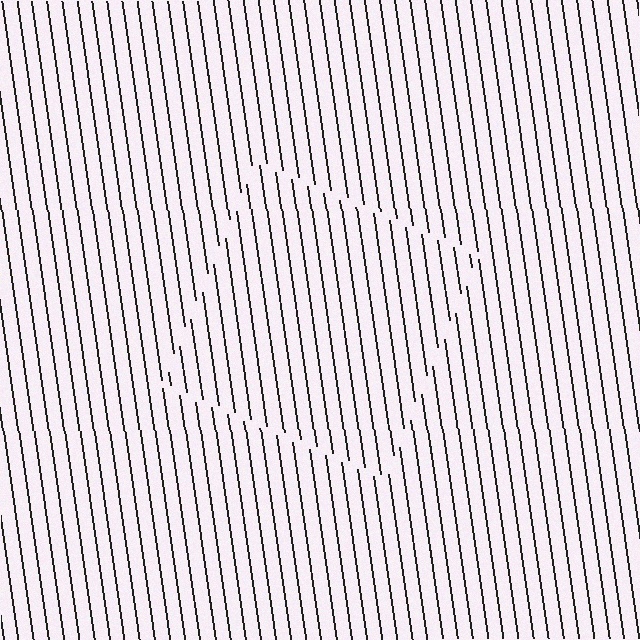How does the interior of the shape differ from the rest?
The interior of the shape contains the same grating, shifted by half a period — the contour is defined by the phase discontinuity where line-ends from the inner and outer gratings abut.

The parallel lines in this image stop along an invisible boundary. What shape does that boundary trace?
An illusory square. The interior of the shape contains the same grating, shifted by half a period — the contour is defined by the phase discontinuity where line-ends from the inner and outer gratings abut.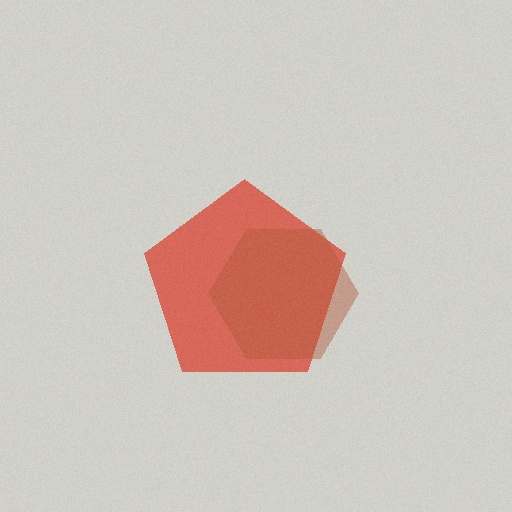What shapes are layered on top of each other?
The layered shapes are: a red pentagon, a brown hexagon.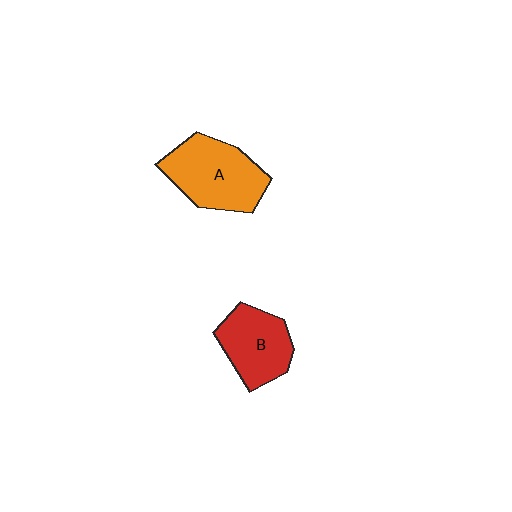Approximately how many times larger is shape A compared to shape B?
Approximately 1.3 times.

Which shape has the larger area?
Shape A (orange).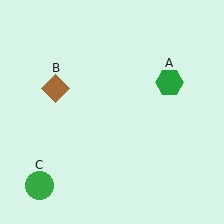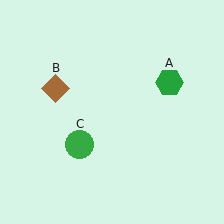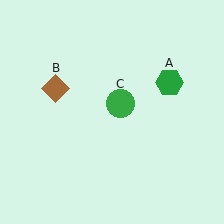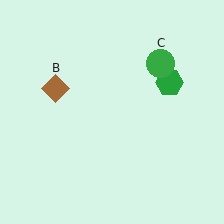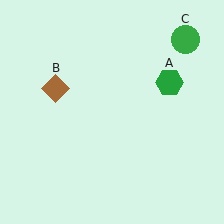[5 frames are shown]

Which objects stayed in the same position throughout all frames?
Green hexagon (object A) and brown diamond (object B) remained stationary.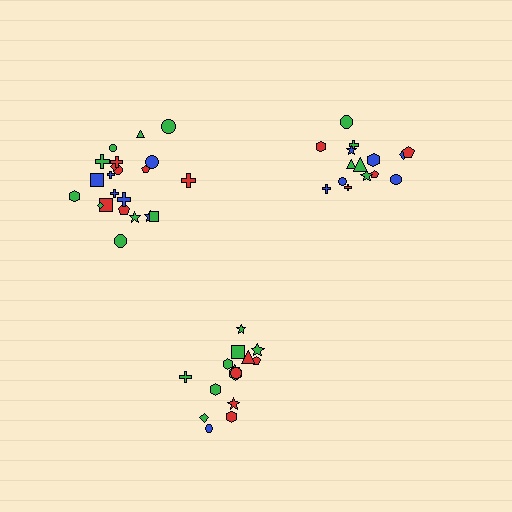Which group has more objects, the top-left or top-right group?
The top-left group.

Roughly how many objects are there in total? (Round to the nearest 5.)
Roughly 50 objects in total.